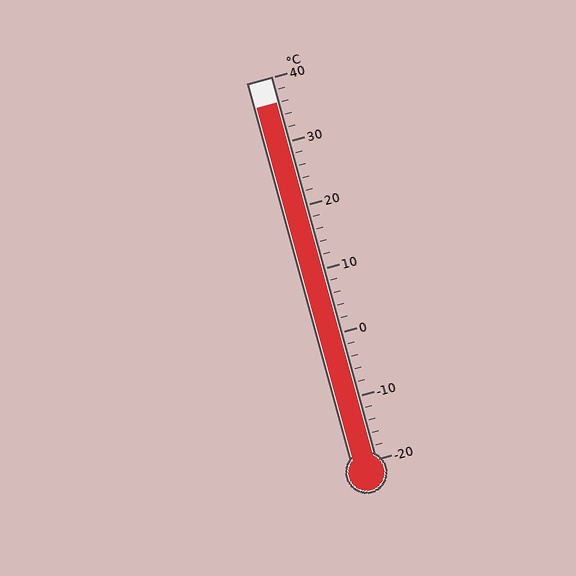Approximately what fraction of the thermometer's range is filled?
The thermometer is filled to approximately 95% of its range.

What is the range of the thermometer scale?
The thermometer scale ranges from -20°C to 40°C.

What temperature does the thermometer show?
The thermometer shows approximately 36°C.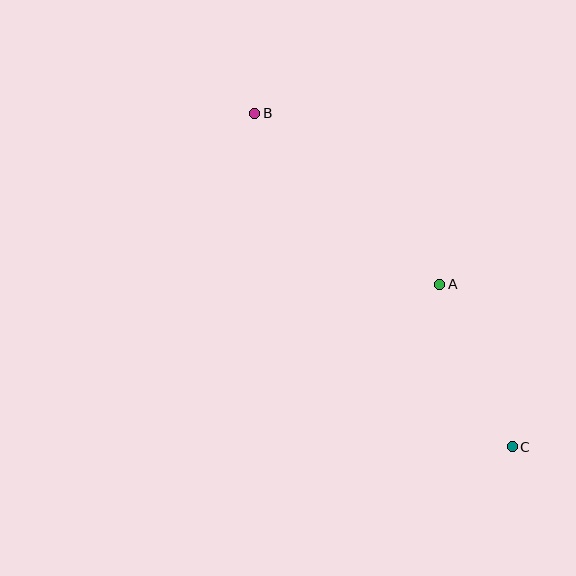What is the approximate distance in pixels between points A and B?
The distance between A and B is approximately 252 pixels.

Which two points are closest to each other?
Points A and C are closest to each other.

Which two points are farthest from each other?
Points B and C are farthest from each other.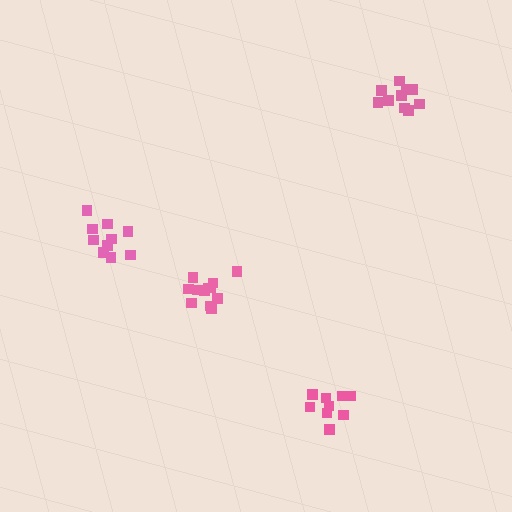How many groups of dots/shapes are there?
There are 4 groups.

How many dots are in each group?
Group 1: 12 dots, Group 2: 10 dots, Group 3: 9 dots, Group 4: 10 dots (41 total).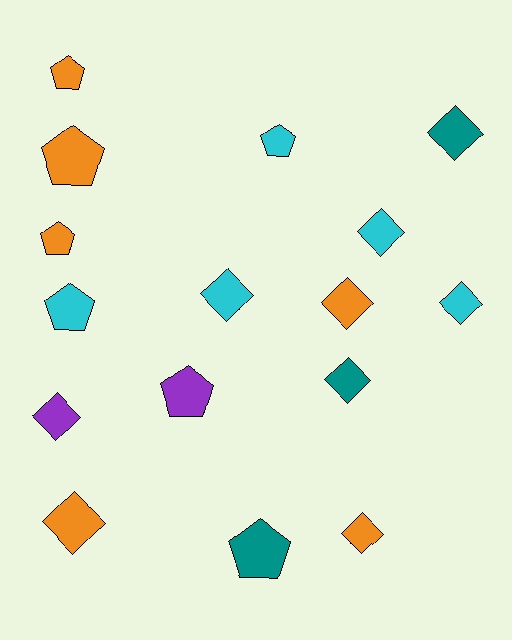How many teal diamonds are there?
There are 2 teal diamonds.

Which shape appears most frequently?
Diamond, with 9 objects.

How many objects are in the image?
There are 16 objects.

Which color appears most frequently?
Orange, with 6 objects.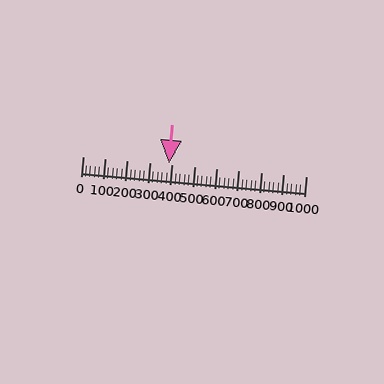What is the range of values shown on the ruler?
The ruler shows values from 0 to 1000.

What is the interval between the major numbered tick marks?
The major tick marks are spaced 100 units apart.